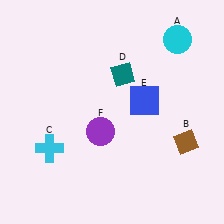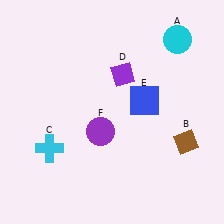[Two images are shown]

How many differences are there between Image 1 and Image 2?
There is 1 difference between the two images.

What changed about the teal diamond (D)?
In Image 1, D is teal. In Image 2, it changed to purple.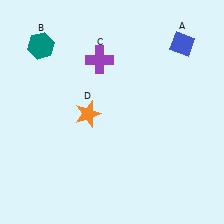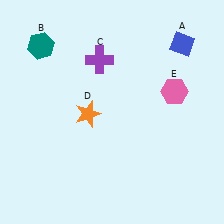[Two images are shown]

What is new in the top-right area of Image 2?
A pink hexagon (E) was added in the top-right area of Image 2.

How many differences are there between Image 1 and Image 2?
There is 1 difference between the two images.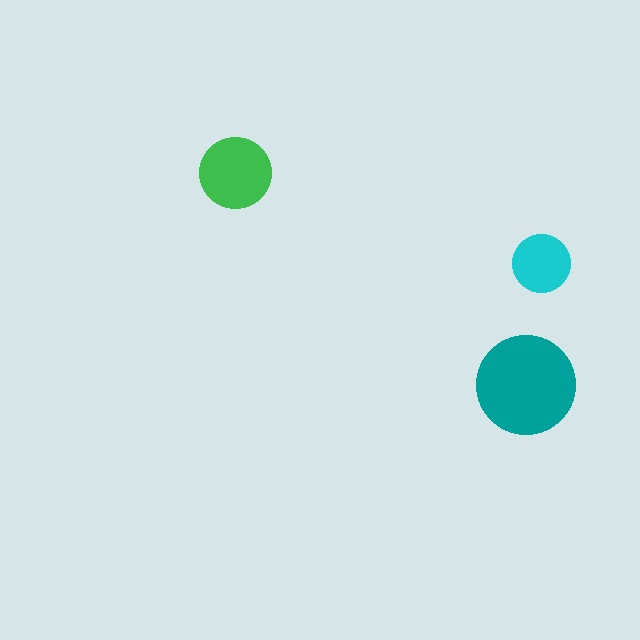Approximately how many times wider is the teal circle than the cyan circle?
About 1.5 times wider.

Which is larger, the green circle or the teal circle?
The teal one.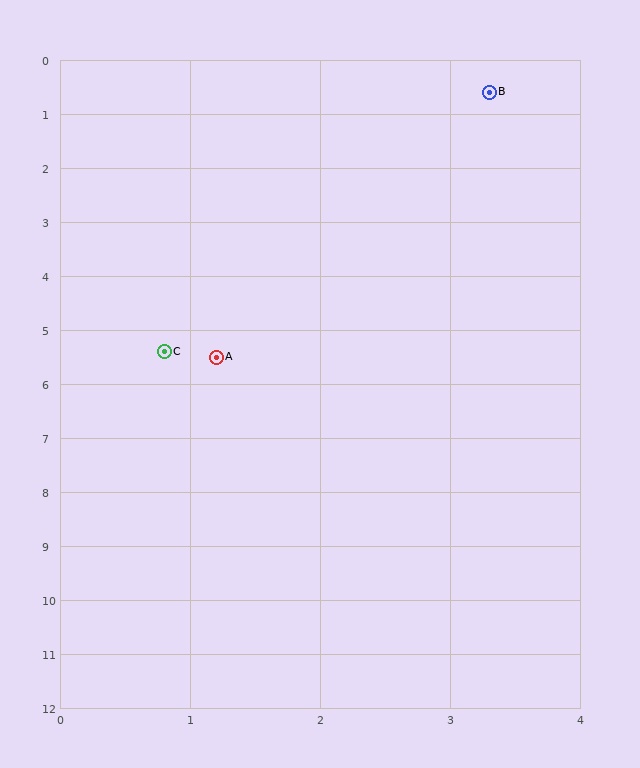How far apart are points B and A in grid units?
Points B and A are about 5.3 grid units apart.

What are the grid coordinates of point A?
Point A is at approximately (1.2, 5.5).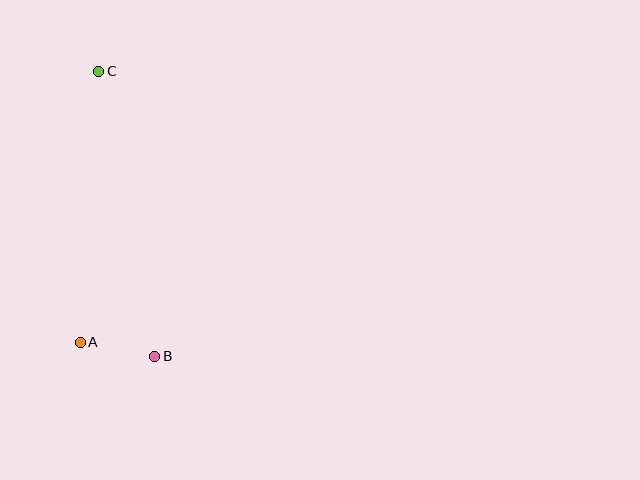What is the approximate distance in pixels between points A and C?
The distance between A and C is approximately 272 pixels.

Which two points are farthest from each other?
Points B and C are farthest from each other.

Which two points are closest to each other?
Points A and B are closest to each other.